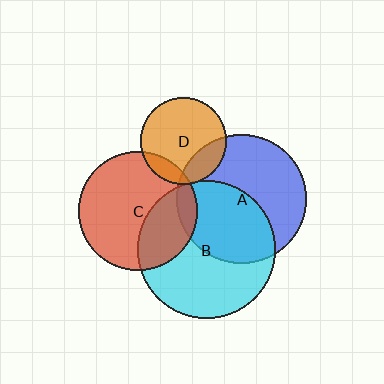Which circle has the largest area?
Circle B (cyan).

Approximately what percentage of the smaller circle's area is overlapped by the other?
Approximately 45%.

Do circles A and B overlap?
Yes.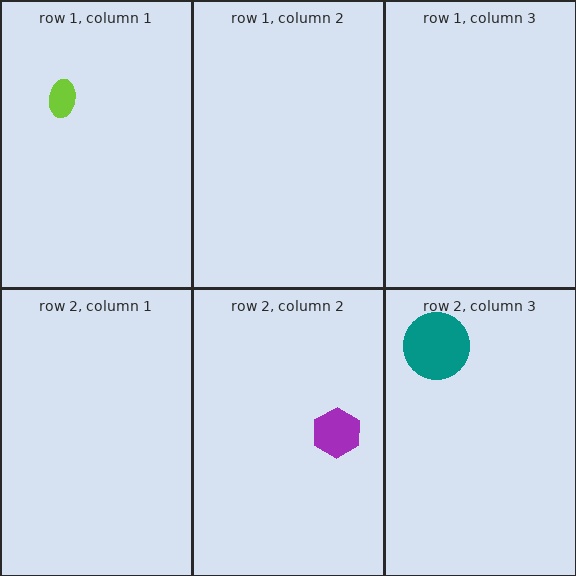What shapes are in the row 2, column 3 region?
The teal circle.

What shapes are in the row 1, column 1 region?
The lime ellipse.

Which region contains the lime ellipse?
The row 1, column 1 region.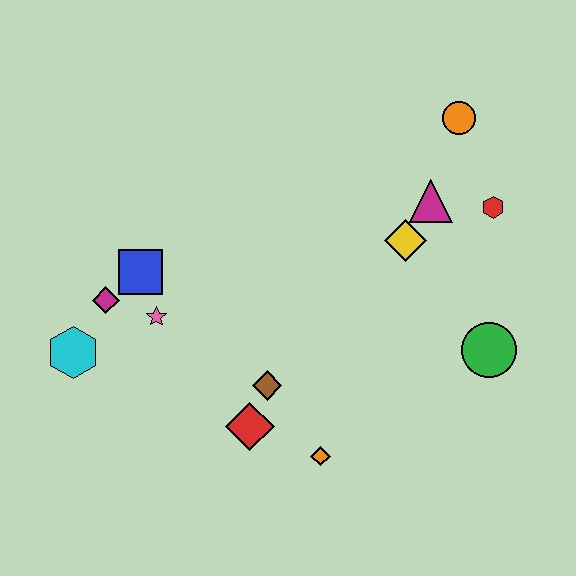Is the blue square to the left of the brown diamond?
Yes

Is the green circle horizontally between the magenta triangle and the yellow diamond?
No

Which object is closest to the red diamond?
The brown diamond is closest to the red diamond.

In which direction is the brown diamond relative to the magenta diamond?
The brown diamond is to the right of the magenta diamond.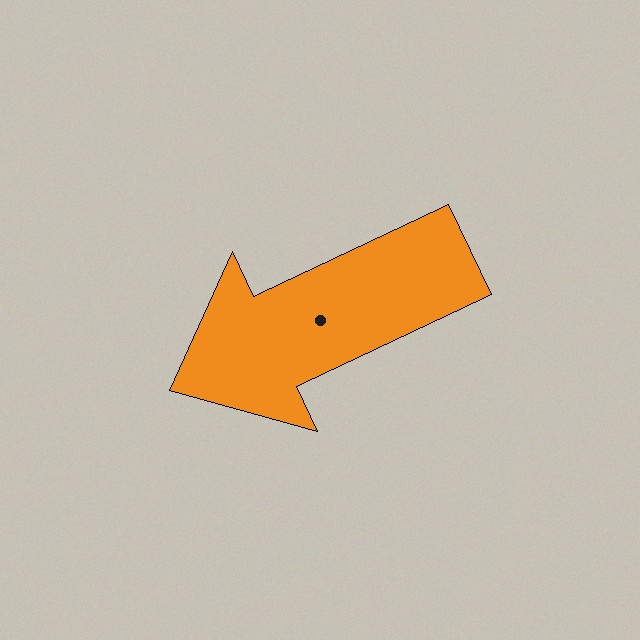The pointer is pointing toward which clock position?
Roughly 8 o'clock.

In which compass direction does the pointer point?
Southwest.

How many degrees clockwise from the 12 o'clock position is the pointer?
Approximately 245 degrees.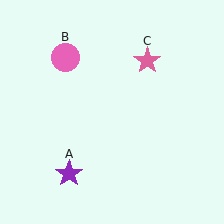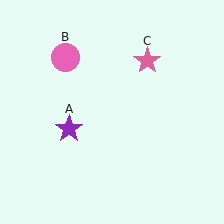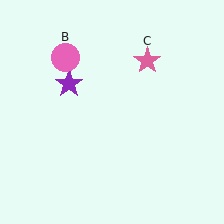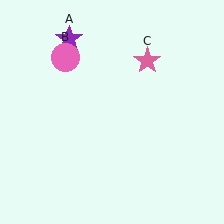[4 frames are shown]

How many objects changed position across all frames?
1 object changed position: purple star (object A).